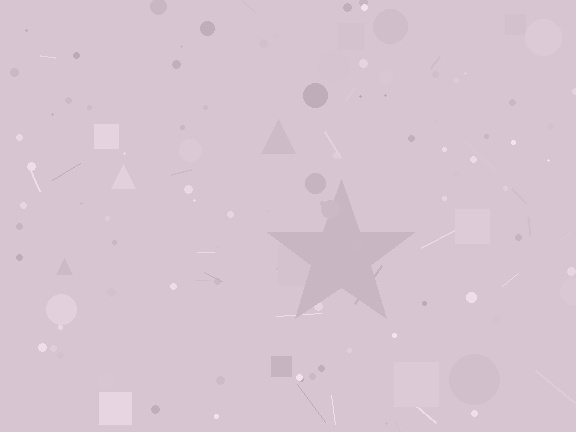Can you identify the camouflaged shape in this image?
The camouflaged shape is a star.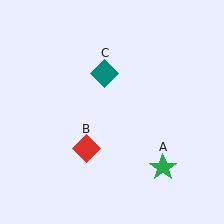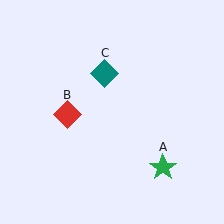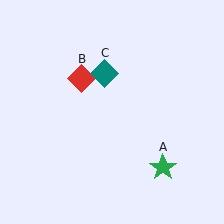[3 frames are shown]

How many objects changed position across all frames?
1 object changed position: red diamond (object B).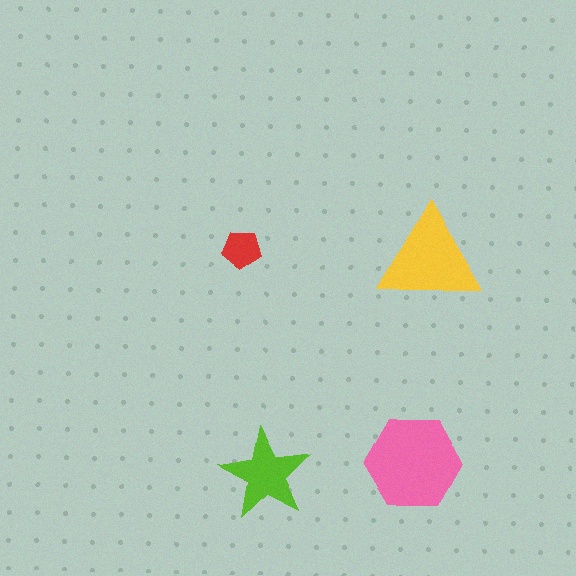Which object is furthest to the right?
The yellow triangle is rightmost.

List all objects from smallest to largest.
The red pentagon, the lime star, the yellow triangle, the pink hexagon.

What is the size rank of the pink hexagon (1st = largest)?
1st.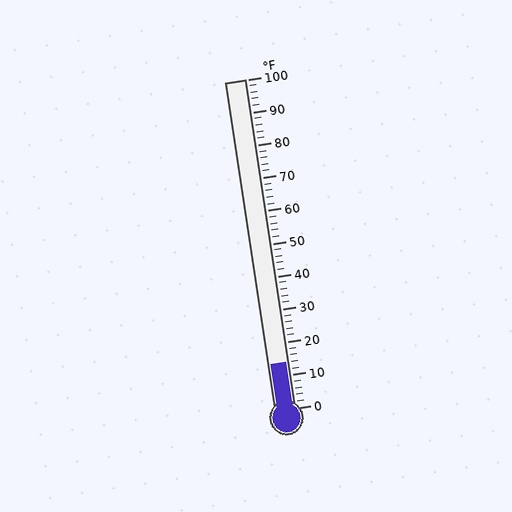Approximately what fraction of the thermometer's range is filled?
The thermometer is filled to approximately 15% of its range.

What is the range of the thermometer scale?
The thermometer scale ranges from 0°F to 100°F.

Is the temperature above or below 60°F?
The temperature is below 60°F.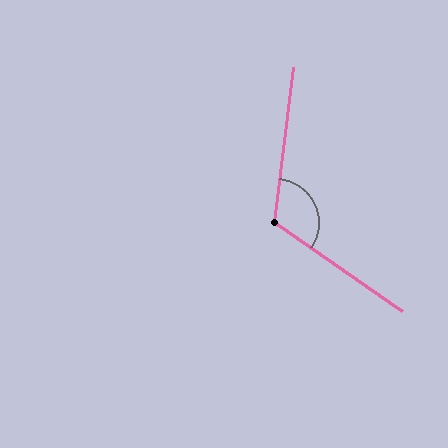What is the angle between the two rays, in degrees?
Approximately 118 degrees.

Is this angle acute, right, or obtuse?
It is obtuse.